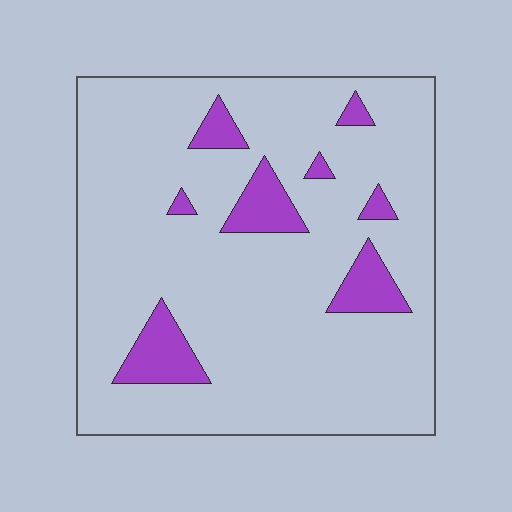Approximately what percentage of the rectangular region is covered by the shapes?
Approximately 10%.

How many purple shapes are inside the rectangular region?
8.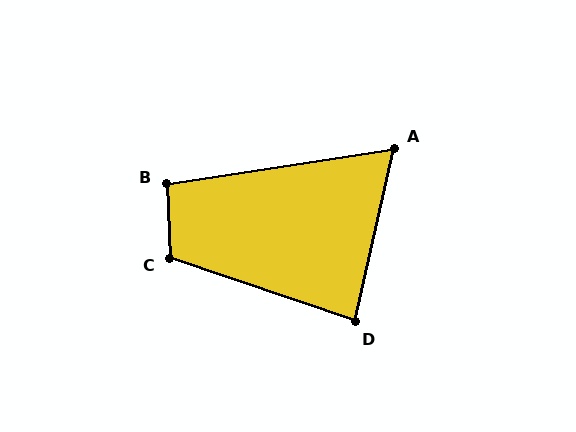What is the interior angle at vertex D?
Approximately 84 degrees (acute).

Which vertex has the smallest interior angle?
A, at approximately 69 degrees.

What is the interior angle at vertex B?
Approximately 96 degrees (obtuse).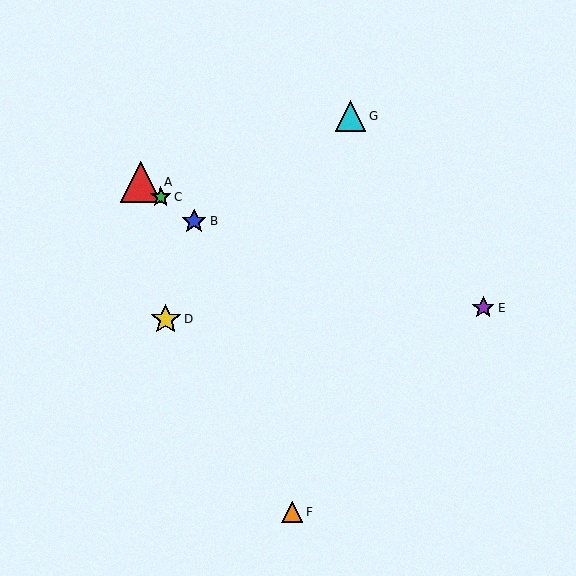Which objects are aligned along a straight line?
Objects A, B, C are aligned along a straight line.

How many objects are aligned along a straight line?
3 objects (A, B, C) are aligned along a straight line.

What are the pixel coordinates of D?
Object D is at (166, 320).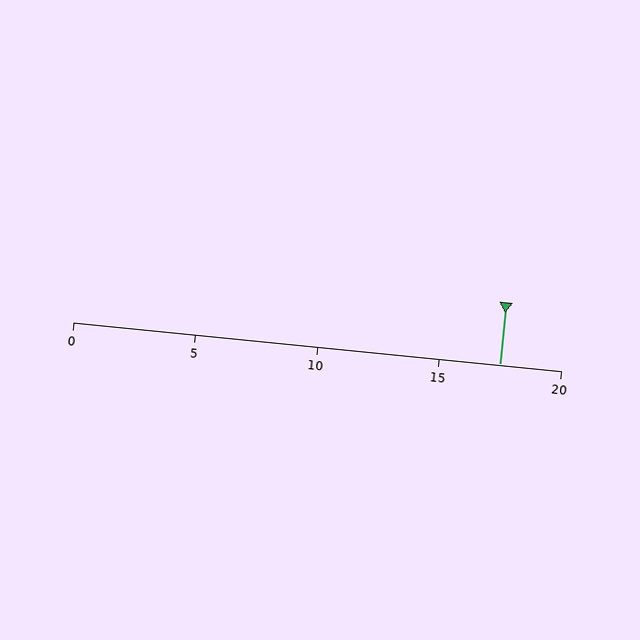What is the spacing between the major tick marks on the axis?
The major ticks are spaced 5 apart.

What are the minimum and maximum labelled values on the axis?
The axis runs from 0 to 20.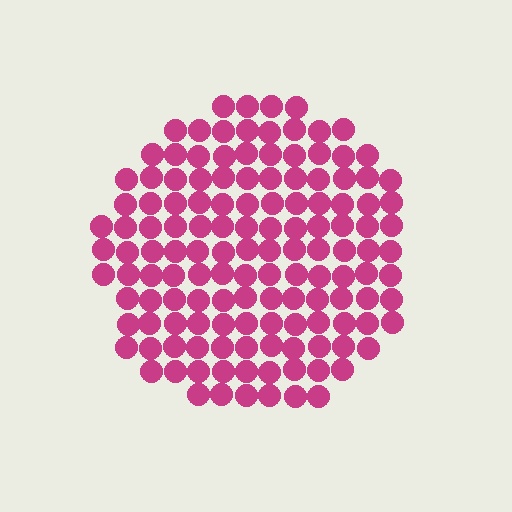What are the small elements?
The small elements are circles.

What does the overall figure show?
The overall figure shows a circle.